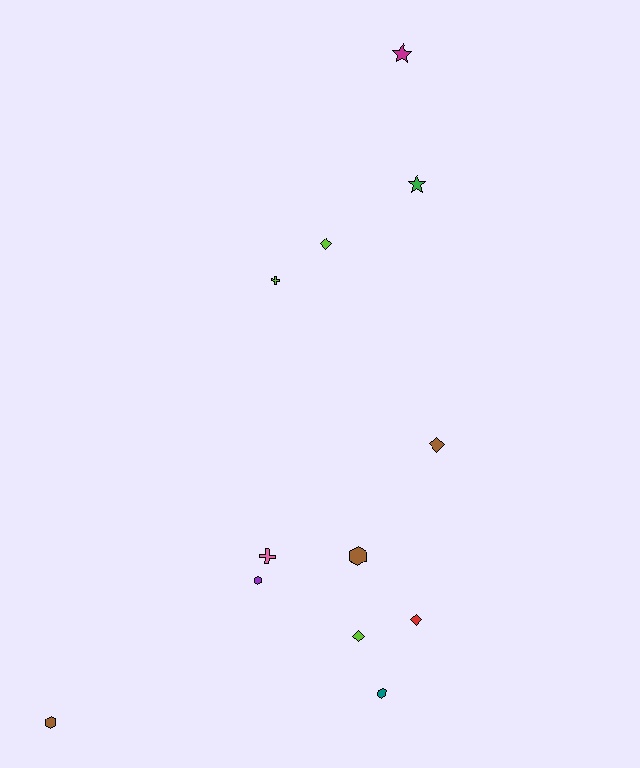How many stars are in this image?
There are 2 stars.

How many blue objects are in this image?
There are no blue objects.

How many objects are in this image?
There are 12 objects.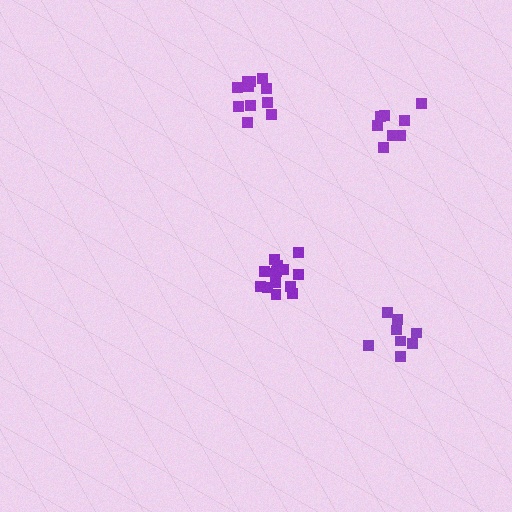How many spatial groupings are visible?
There are 4 spatial groupings.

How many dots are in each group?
Group 1: 14 dots, Group 2: 8 dots, Group 3: 8 dots, Group 4: 11 dots (41 total).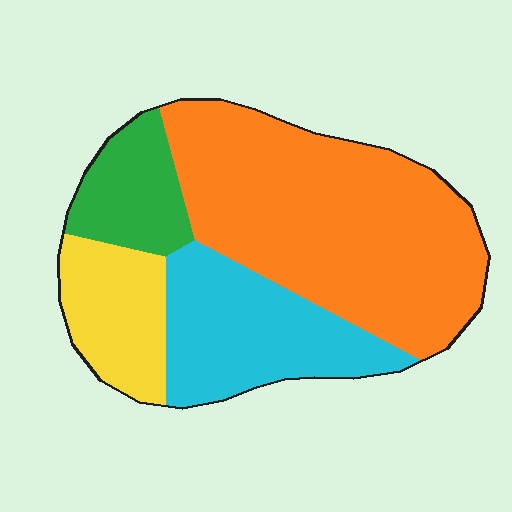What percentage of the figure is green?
Green takes up about one eighth (1/8) of the figure.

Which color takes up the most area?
Orange, at roughly 50%.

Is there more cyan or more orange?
Orange.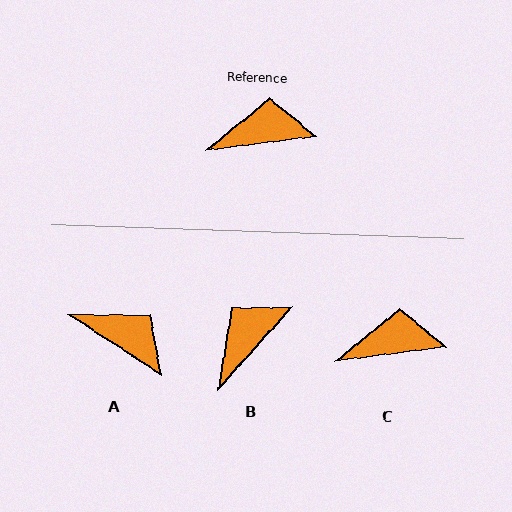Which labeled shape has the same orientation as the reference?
C.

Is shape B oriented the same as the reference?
No, it is off by about 41 degrees.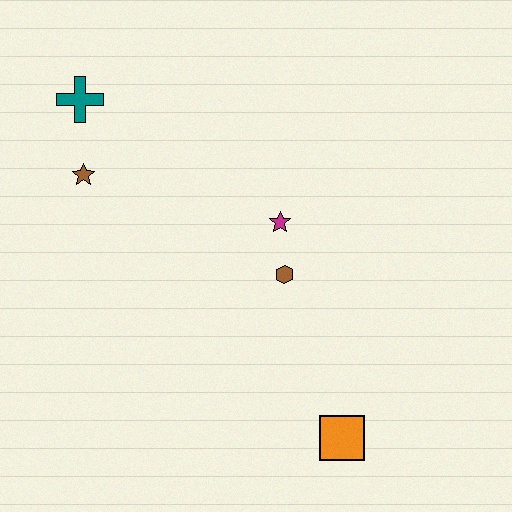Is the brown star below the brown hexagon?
No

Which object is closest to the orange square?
The brown hexagon is closest to the orange square.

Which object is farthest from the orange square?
The teal cross is farthest from the orange square.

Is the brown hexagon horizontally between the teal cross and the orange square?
Yes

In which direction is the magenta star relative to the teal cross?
The magenta star is to the right of the teal cross.